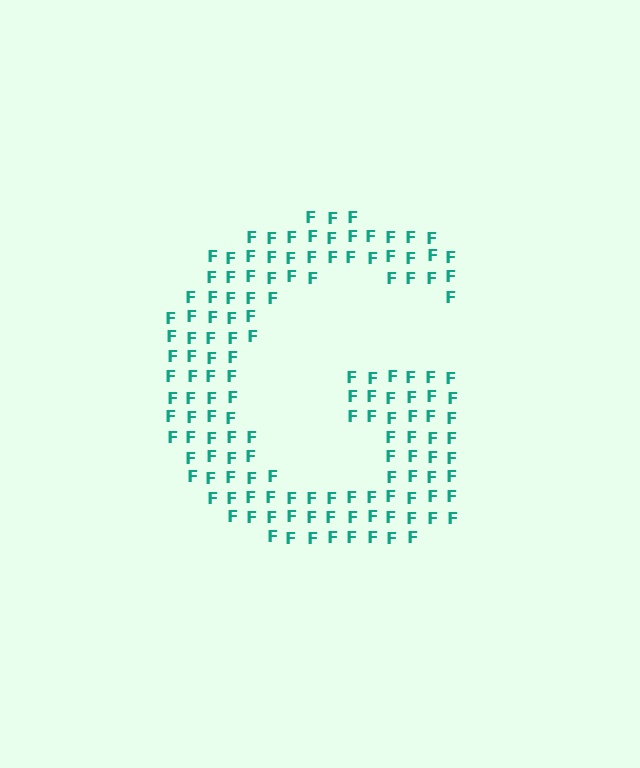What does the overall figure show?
The overall figure shows the letter G.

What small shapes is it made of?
It is made of small letter F's.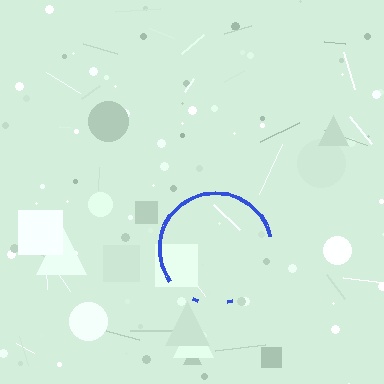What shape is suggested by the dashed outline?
The dashed outline suggests a circle.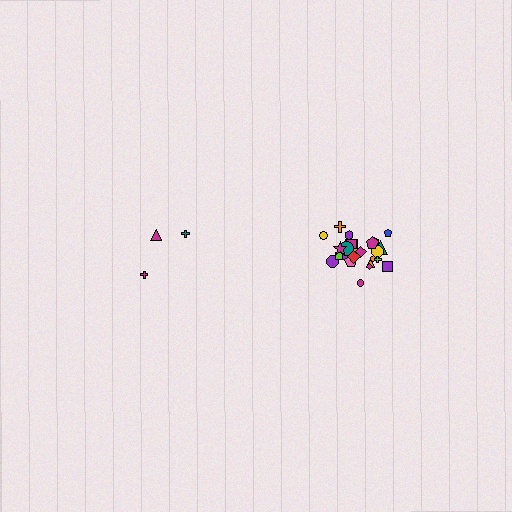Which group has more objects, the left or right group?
The right group.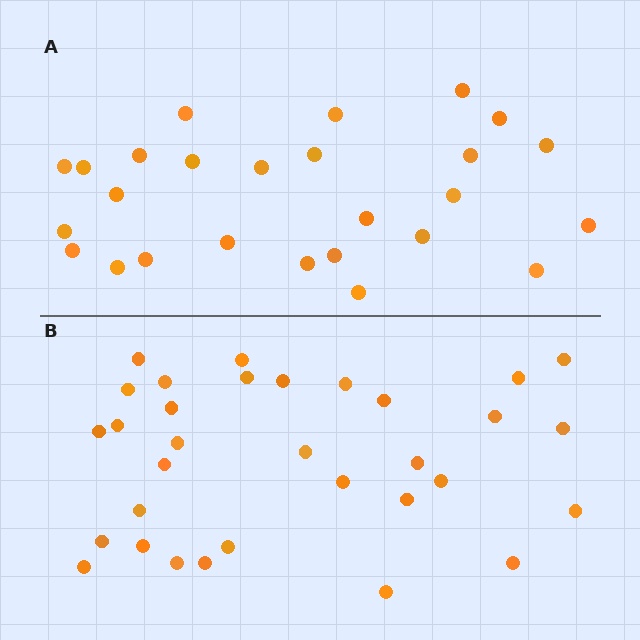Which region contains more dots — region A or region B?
Region B (the bottom region) has more dots.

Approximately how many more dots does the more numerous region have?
Region B has about 6 more dots than region A.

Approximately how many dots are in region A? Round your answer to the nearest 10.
About 30 dots. (The exact count is 26, which rounds to 30.)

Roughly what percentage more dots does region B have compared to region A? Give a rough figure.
About 25% more.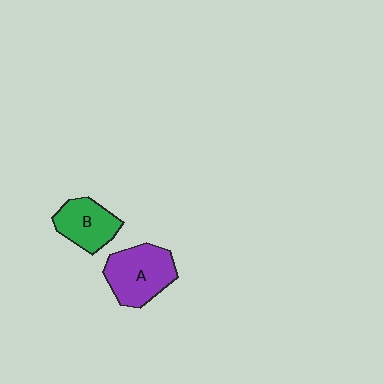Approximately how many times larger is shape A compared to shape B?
Approximately 1.3 times.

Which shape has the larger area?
Shape A (purple).